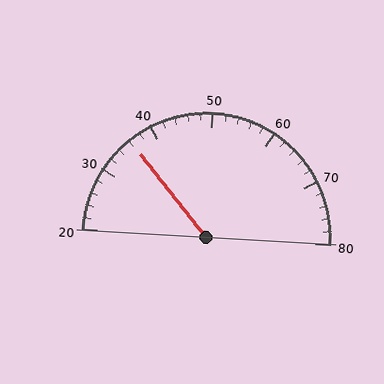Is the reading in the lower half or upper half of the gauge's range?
The reading is in the lower half of the range (20 to 80).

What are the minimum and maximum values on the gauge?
The gauge ranges from 20 to 80.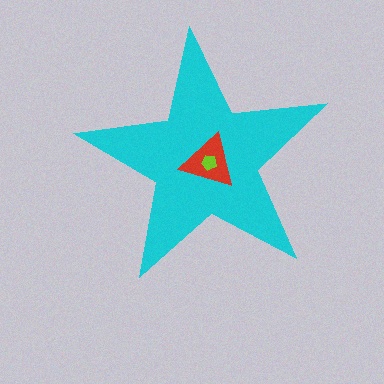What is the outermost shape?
The cyan star.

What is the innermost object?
The lime pentagon.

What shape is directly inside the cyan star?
The red triangle.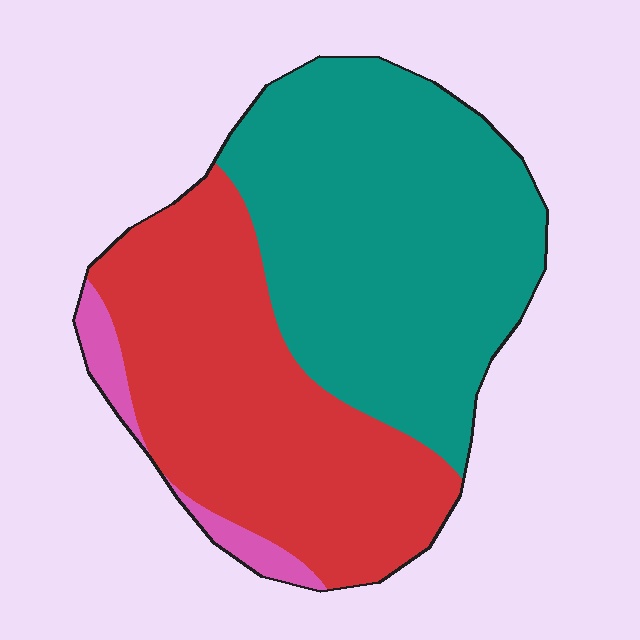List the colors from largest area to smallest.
From largest to smallest: teal, red, pink.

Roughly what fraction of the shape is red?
Red takes up about two fifths (2/5) of the shape.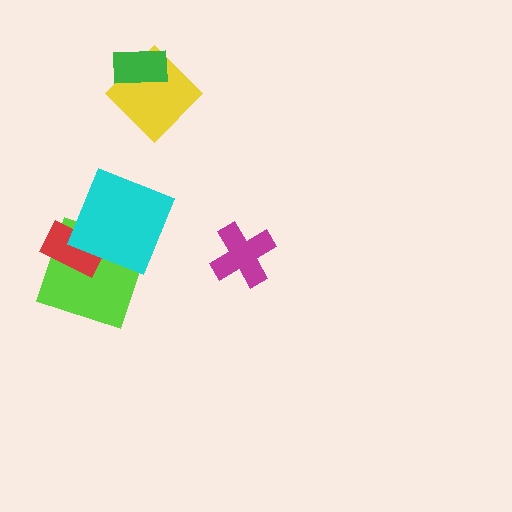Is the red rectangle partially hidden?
Yes, it is partially covered by another shape.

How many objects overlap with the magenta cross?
0 objects overlap with the magenta cross.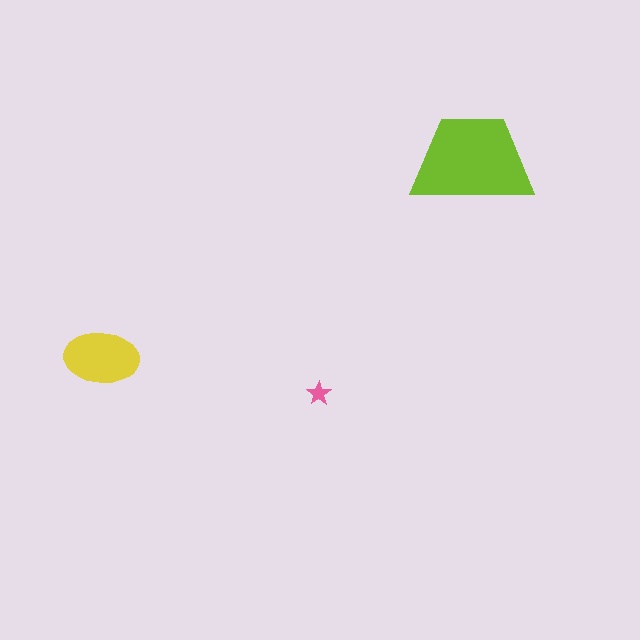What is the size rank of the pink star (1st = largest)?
3rd.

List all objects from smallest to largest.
The pink star, the yellow ellipse, the lime trapezoid.